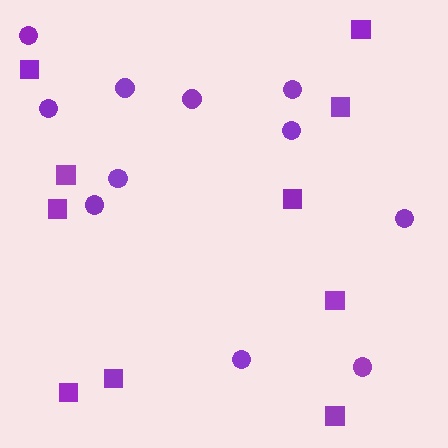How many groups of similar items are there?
There are 2 groups: one group of circles (11) and one group of squares (10).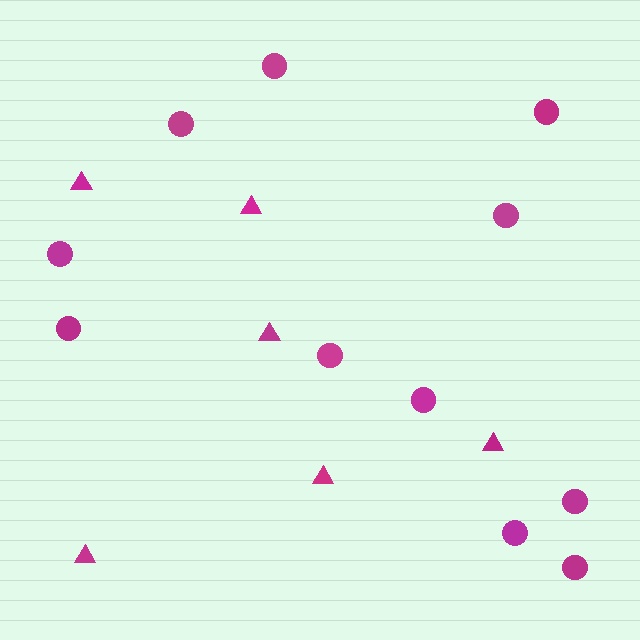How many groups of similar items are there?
There are 2 groups: one group of triangles (6) and one group of circles (11).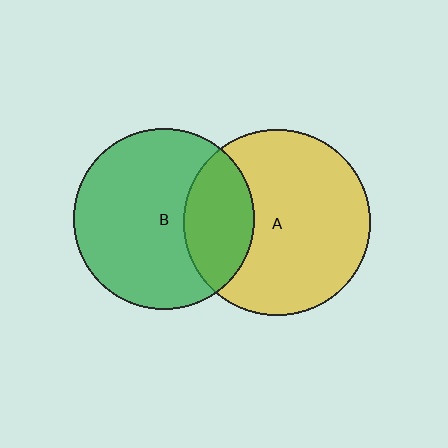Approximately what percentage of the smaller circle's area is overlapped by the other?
Approximately 30%.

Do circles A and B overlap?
Yes.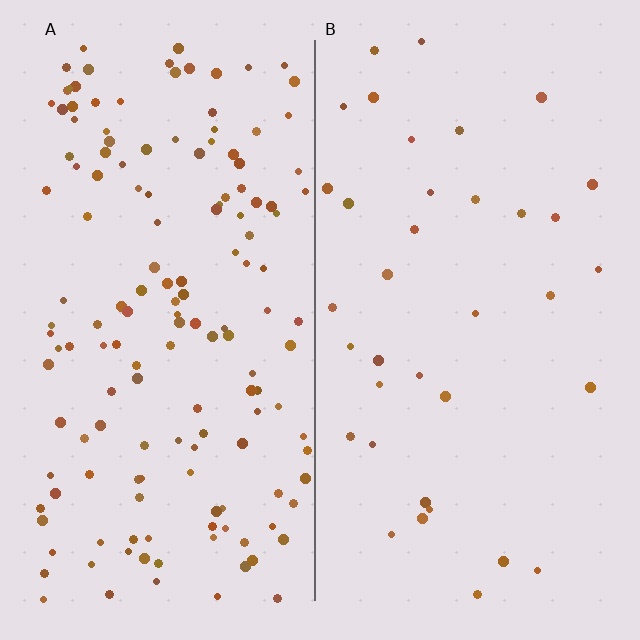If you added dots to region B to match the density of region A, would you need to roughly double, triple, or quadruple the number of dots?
Approximately quadruple.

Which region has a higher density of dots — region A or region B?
A (the left).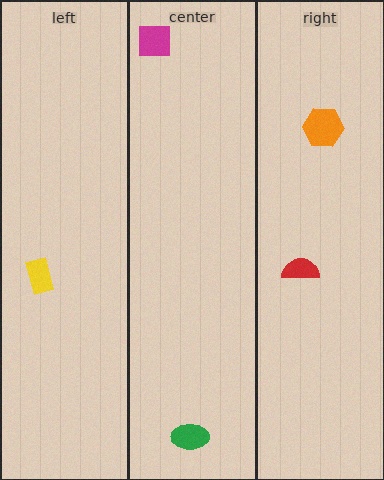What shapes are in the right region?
The red semicircle, the orange hexagon.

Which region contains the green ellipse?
The center region.